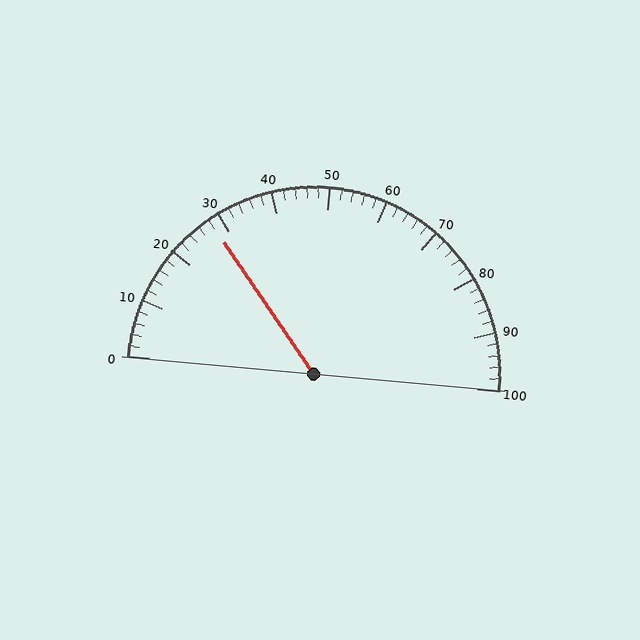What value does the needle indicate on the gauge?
The needle indicates approximately 28.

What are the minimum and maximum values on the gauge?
The gauge ranges from 0 to 100.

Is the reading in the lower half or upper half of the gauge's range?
The reading is in the lower half of the range (0 to 100).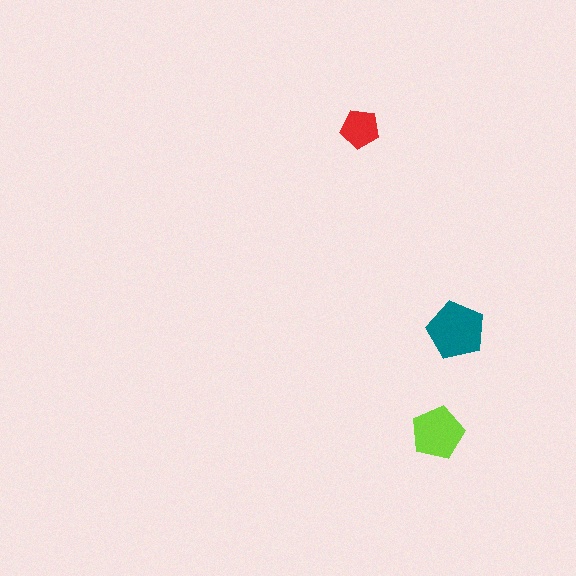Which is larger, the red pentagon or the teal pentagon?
The teal one.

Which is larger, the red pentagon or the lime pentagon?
The lime one.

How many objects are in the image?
There are 3 objects in the image.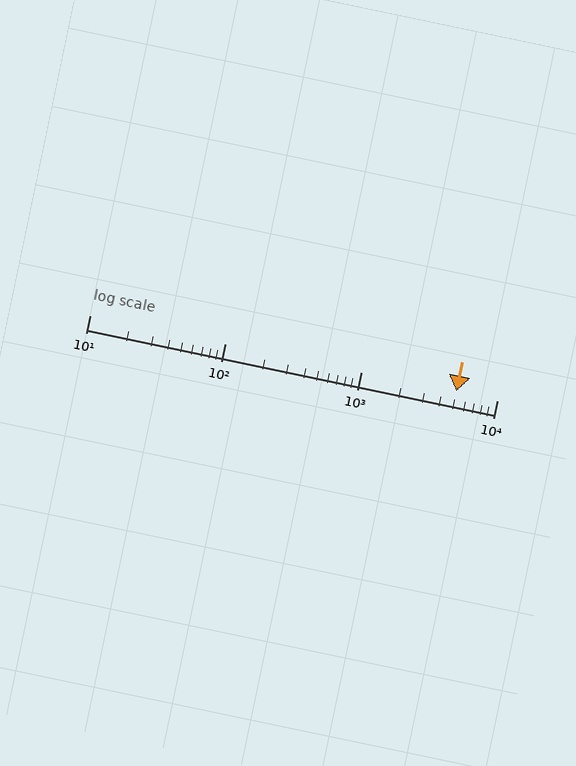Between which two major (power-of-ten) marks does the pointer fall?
The pointer is between 1000 and 10000.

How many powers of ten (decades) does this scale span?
The scale spans 3 decades, from 10 to 10000.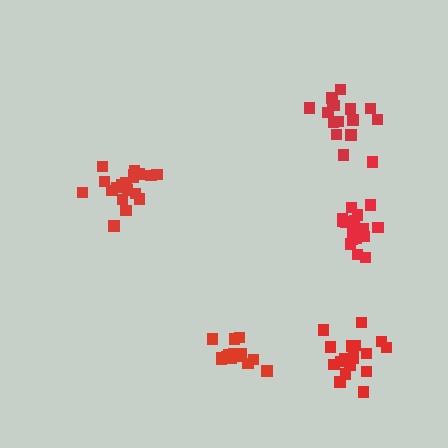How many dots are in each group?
Group 1: 19 dots, Group 2: 14 dots, Group 3: 15 dots, Group 4: 19 dots, Group 5: 17 dots (84 total).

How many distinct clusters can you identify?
There are 5 distinct clusters.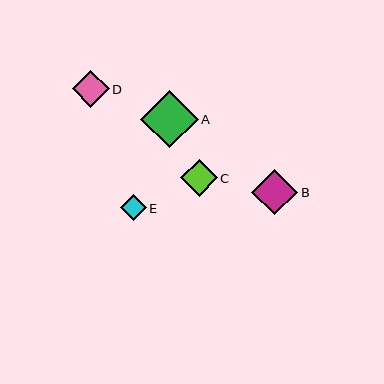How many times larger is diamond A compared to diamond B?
Diamond A is approximately 1.3 times the size of diamond B.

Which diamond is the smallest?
Diamond E is the smallest with a size of approximately 26 pixels.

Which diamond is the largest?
Diamond A is the largest with a size of approximately 58 pixels.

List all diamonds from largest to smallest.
From largest to smallest: A, B, D, C, E.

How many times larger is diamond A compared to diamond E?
Diamond A is approximately 2.2 times the size of diamond E.